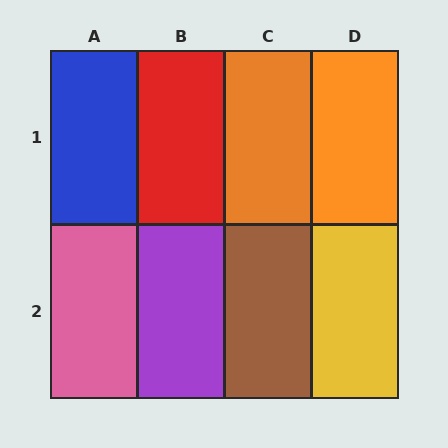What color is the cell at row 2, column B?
Purple.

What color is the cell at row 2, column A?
Pink.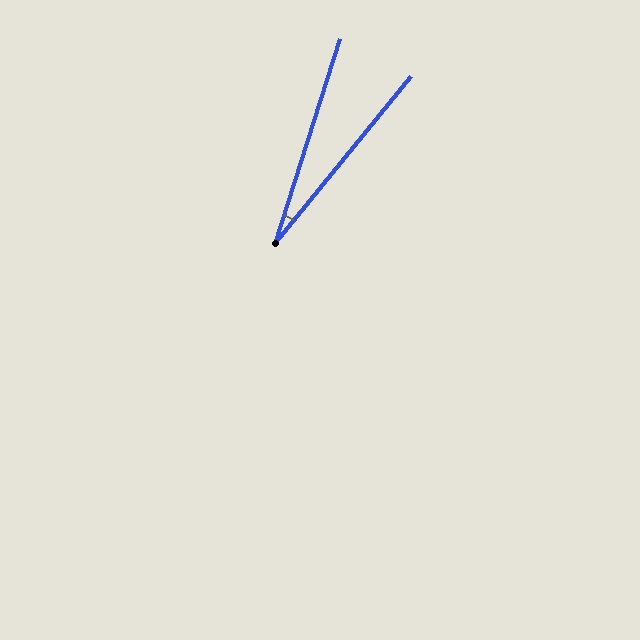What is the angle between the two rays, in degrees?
Approximately 22 degrees.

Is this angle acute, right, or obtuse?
It is acute.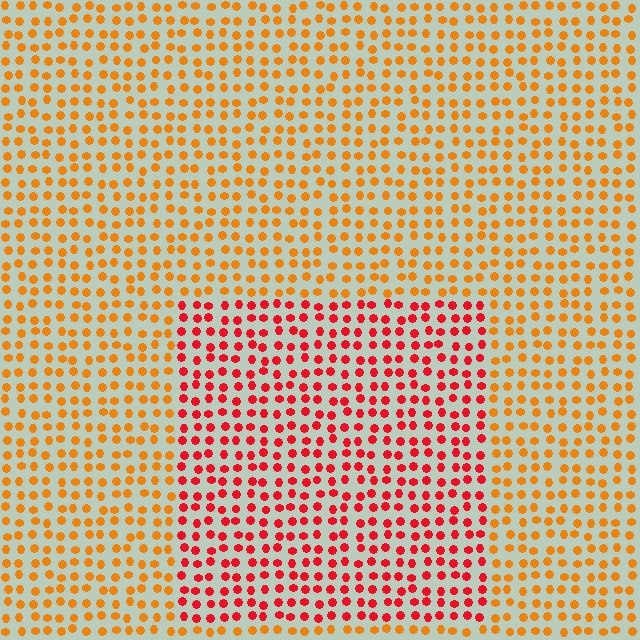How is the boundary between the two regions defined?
The boundary is defined purely by a slight shift in hue (about 37 degrees). Spacing, size, and orientation are identical on both sides.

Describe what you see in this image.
The image is filled with small orange elements in a uniform arrangement. A rectangle-shaped region is visible where the elements are tinted to a slightly different hue, forming a subtle color boundary.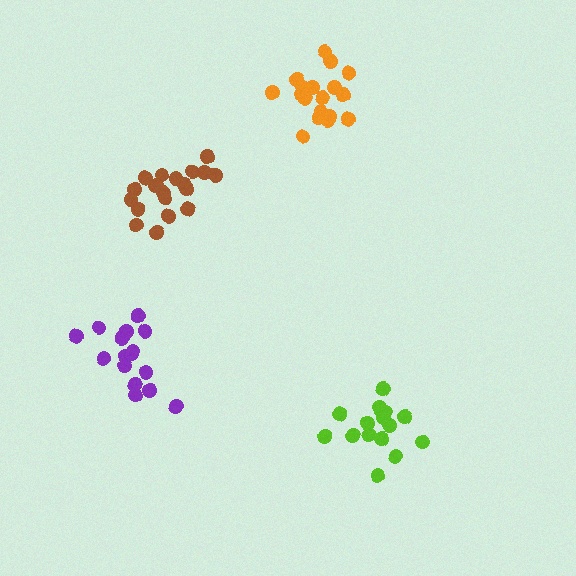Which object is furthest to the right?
The lime cluster is rightmost.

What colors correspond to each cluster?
The clusters are colored: brown, orange, lime, purple.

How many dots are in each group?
Group 1: 19 dots, Group 2: 18 dots, Group 3: 16 dots, Group 4: 16 dots (69 total).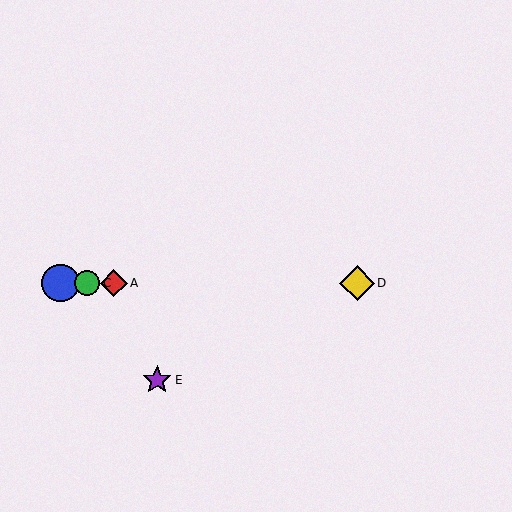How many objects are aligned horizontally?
4 objects (A, B, C, D) are aligned horizontally.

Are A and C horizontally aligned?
Yes, both are at y≈283.